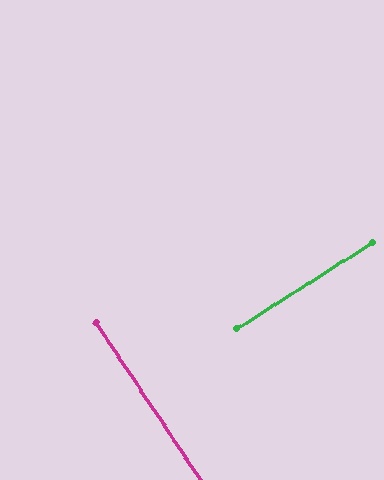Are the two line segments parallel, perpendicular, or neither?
Perpendicular — they meet at approximately 89°.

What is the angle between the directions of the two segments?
Approximately 89 degrees.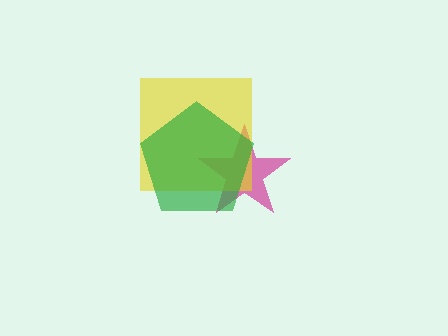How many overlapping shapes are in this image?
There are 3 overlapping shapes in the image.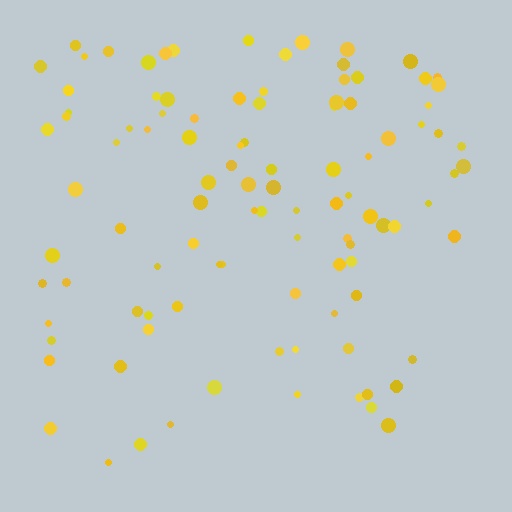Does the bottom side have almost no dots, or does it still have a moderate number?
Still a moderate number, just noticeably fewer than the top.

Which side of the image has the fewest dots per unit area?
The bottom.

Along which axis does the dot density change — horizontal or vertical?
Vertical.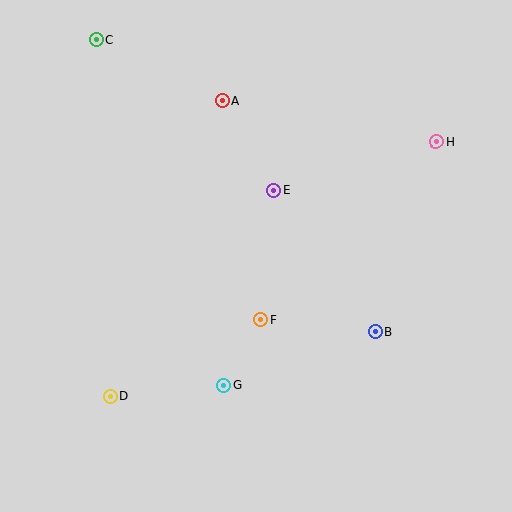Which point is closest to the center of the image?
Point F at (261, 320) is closest to the center.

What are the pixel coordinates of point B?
Point B is at (375, 331).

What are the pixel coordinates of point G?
Point G is at (224, 385).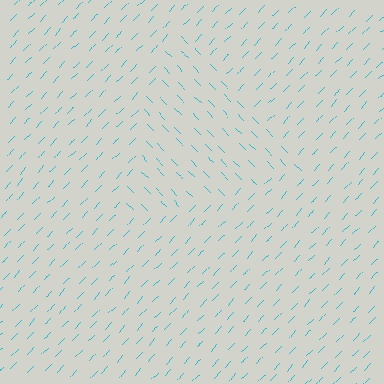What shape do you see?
I see a triangle.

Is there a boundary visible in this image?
Yes, there is a texture boundary formed by a change in line orientation.